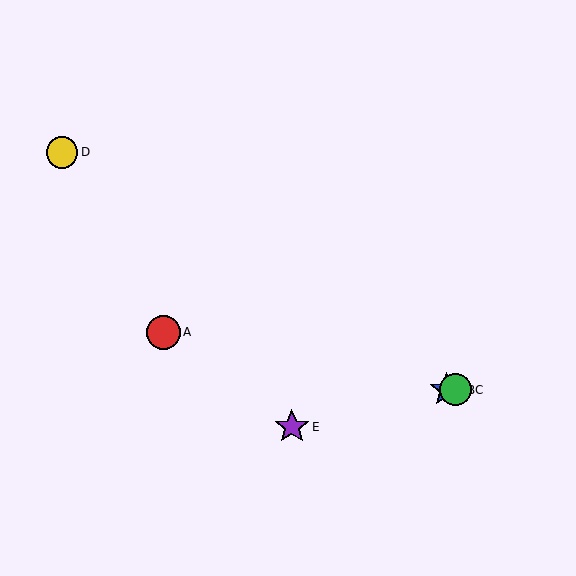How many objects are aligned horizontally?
2 objects (B, C) are aligned horizontally.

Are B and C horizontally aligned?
Yes, both are at y≈390.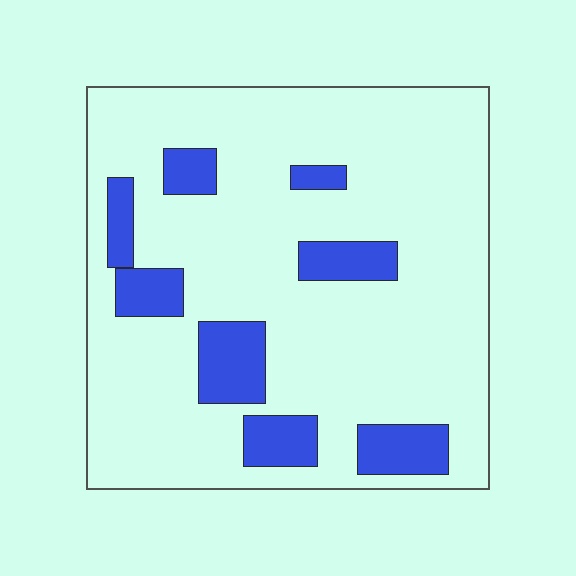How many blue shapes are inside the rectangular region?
8.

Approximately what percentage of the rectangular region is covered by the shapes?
Approximately 15%.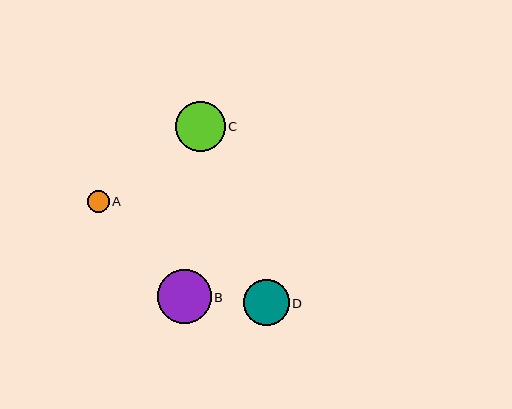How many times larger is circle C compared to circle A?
Circle C is approximately 2.3 times the size of circle A.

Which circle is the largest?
Circle B is the largest with a size of approximately 54 pixels.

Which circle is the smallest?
Circle A is the smallest with a size of approximately 22 pixels.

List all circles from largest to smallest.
From largest to smallest: B, C, D, A.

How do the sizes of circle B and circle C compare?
Circle B and circle C are approximately the same size.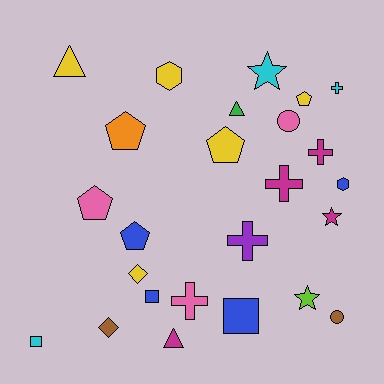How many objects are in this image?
There are 25 objects.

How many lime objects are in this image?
There is 1 lime object.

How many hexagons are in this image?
There are 2 hexagons.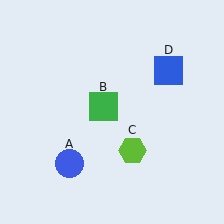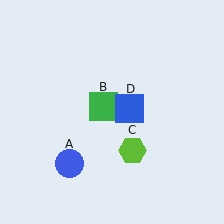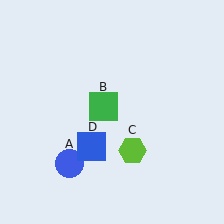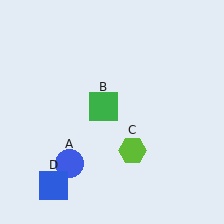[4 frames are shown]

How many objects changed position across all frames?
1 object changed position: blue square (object D).